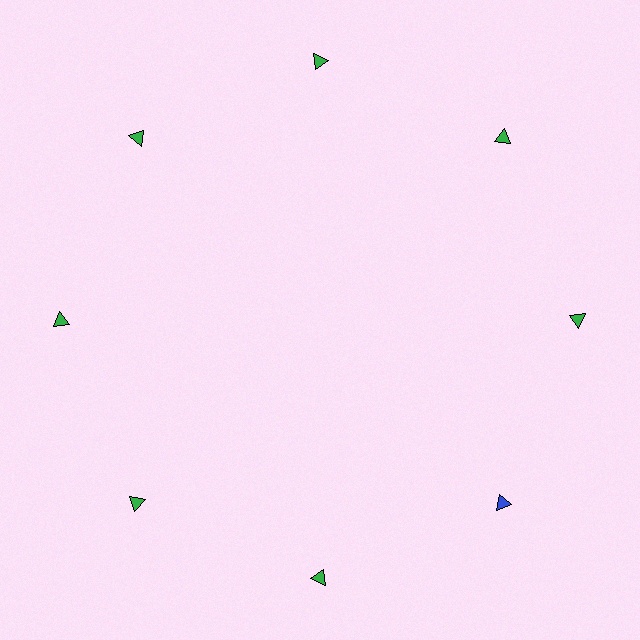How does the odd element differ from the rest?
It has a different color: blue instead of green.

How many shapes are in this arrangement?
There are 8 shapes arranged in a ring pattern.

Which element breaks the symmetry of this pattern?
The blue triangle at roughly the 4 o'clock position breaks the symmetry. All other shapes are green triangles.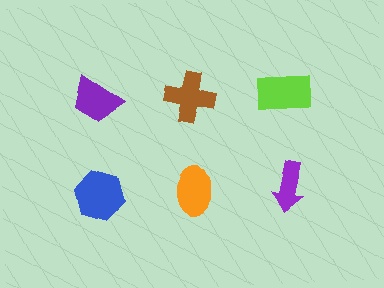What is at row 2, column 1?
A blue hexagon.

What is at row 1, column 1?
A purple trapezoid.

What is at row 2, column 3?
A purple arrow.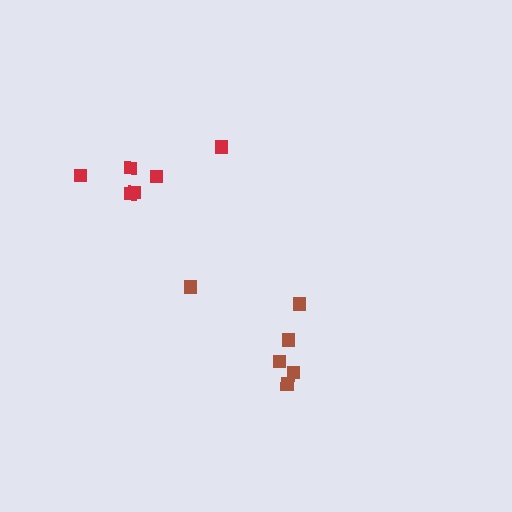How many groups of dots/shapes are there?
There are 2 groups.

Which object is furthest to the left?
The red cluster is leftmost.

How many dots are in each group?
Group 1: 6 dots, Group 2: 6 dots (12 total).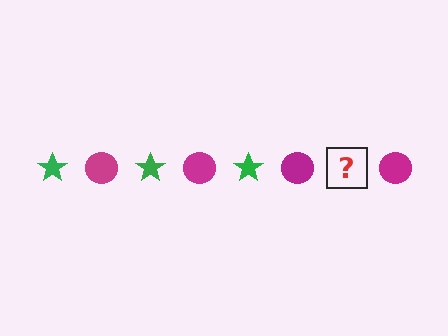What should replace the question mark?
The question mark should be replaced with a green star.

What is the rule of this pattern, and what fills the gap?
The rule is that the pattern alternates between green star and magenta circle. The gap should be filled with a green star.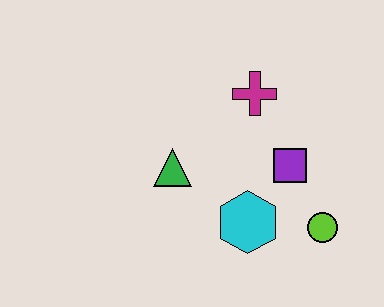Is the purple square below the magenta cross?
Yes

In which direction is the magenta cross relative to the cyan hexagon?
The magenta cross is above the cyan hexagon.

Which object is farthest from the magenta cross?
The lime circle is farthest from the magenta cross.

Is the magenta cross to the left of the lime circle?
Yes